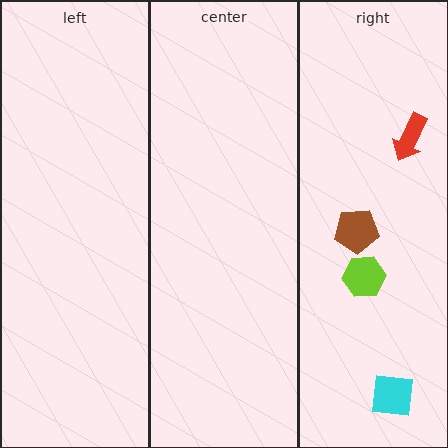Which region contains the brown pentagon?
The right region.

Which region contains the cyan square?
The right region.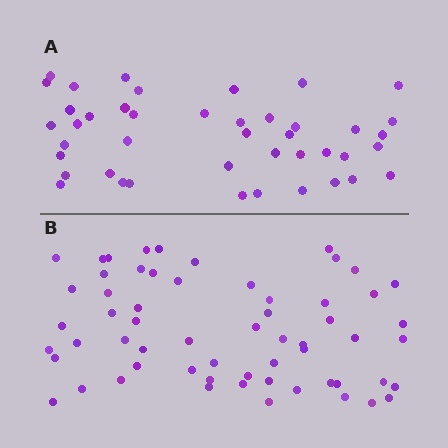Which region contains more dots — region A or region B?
Region B (the bottom region) has more dots.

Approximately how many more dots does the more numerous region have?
Region B has approximately 15 more dots than region A.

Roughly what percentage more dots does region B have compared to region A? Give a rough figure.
About 40% more.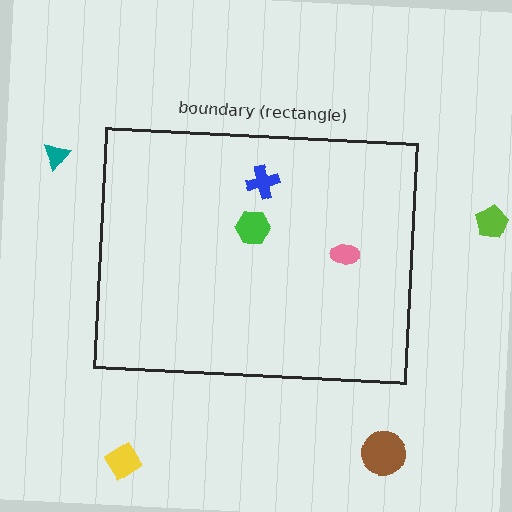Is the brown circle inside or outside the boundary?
Outside.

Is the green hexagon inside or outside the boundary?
Inside.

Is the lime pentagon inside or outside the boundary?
Outside.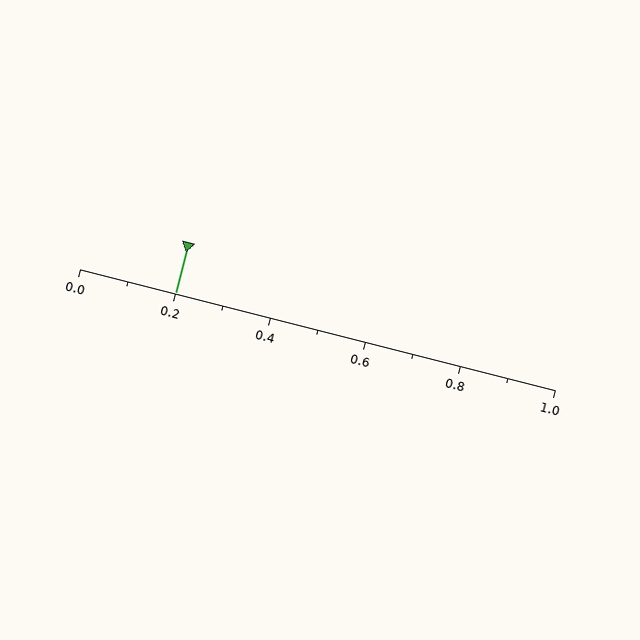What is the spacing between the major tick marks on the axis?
The major ticks are spaced 0.2 apart.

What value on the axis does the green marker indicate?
The marker indicates approximately 0.2.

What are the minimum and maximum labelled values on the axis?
The axis runs from 0.0 to 1.0.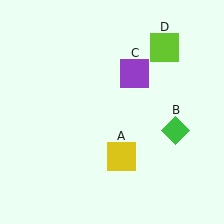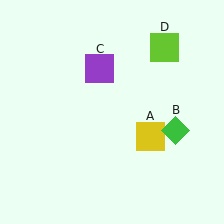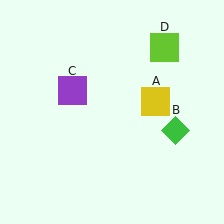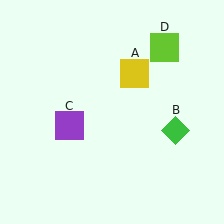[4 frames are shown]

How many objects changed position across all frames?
2 objects changed position: yellow square (object A), purple square (object C).